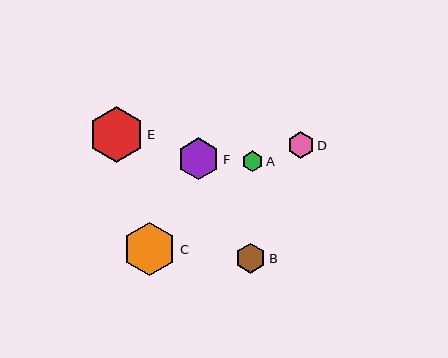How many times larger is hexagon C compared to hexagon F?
Hexagon C is approximately 1.3 times the size of hexagon F.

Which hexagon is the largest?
Hexagon E is the largest with a size of approximately 56 pixels.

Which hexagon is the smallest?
Hexagon A is the smallest with a size of approximately 21 pixels.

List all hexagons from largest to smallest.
From largest to smallest: E, C, F, B, D, A.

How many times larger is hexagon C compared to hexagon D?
Hexagon C is approximately 2.0 times the size of hexagon D.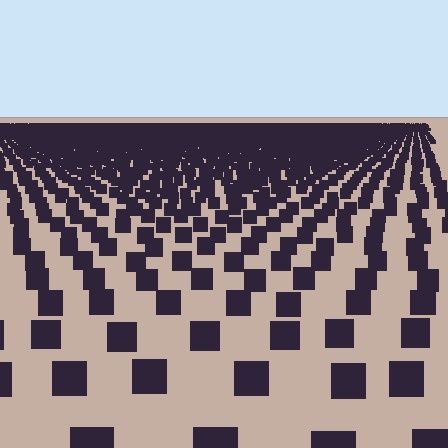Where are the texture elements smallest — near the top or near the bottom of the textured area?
Near the top.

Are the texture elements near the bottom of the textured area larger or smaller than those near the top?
Larger. Near the bottom, elements are closer to the viewer and appear at a bigger on-screen size.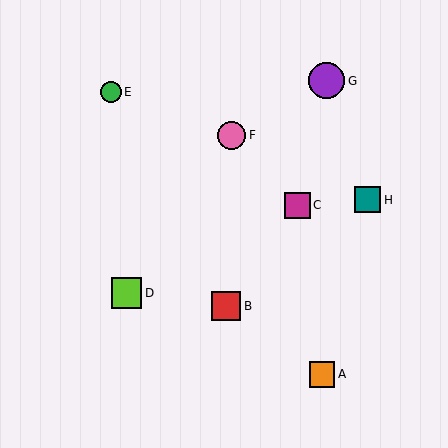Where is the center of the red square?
The center of the red square is at (226, 306).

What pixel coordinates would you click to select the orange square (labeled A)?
Click at (322, 374) to select the orange square A.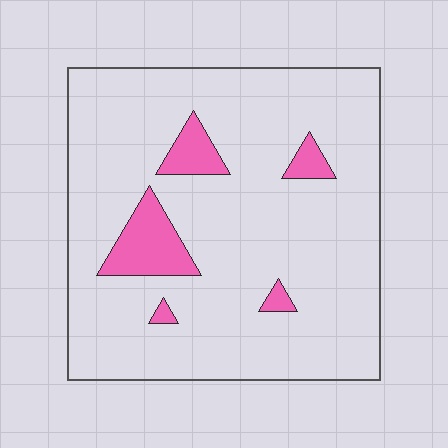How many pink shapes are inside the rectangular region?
5.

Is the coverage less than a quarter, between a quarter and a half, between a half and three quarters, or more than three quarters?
Less than a quarter.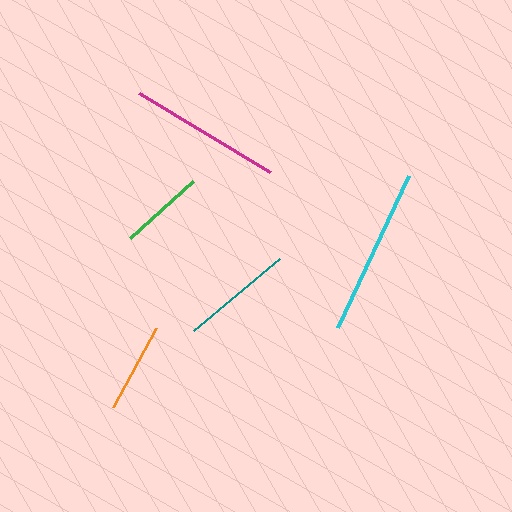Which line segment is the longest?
The cyan line is the longest at approximately 168 pixels.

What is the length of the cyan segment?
The cyan segment is approximately 168 pixels long.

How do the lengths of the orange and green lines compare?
The orange and green lines are approximately the same length.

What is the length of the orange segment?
The orange segment is approximately 90 pixels long.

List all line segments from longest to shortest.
From longest to shortest: cyan, magenta, teal, orange, green.